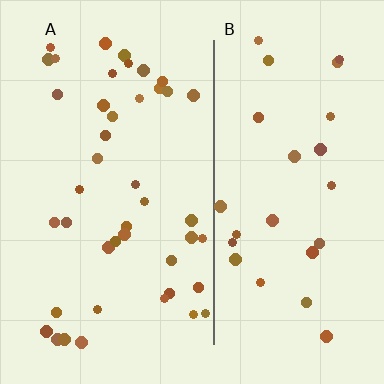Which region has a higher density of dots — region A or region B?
A (the left).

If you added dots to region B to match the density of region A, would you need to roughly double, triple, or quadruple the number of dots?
Approximately double.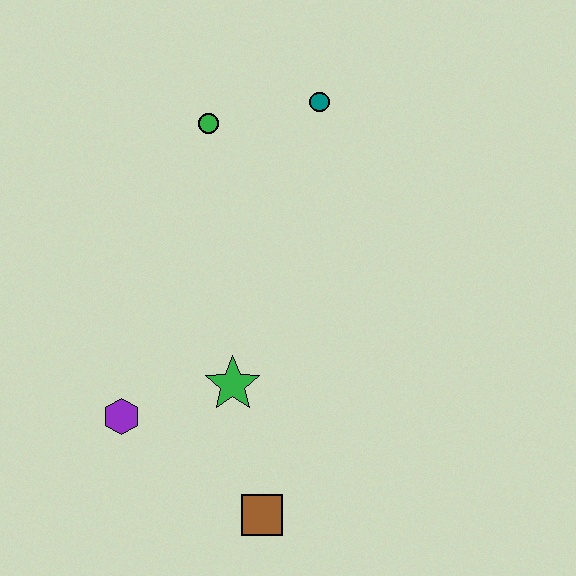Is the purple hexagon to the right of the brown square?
No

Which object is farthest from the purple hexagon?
The teal circle is farthest from the purple hexagon.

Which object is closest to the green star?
The purple hexagon is closest to the green star.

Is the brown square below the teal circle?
Yes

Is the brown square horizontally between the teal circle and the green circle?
Yes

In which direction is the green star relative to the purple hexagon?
The green star is to the right of the purple hexagon.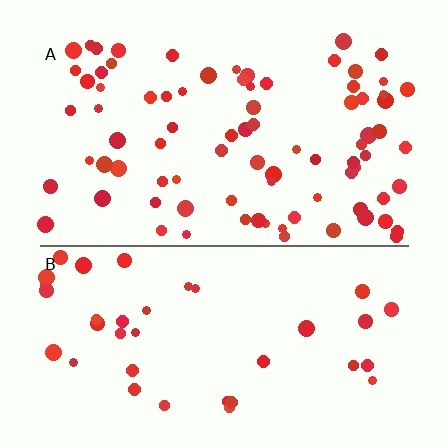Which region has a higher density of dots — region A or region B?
A (the top).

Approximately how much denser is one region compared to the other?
Approximately 2.2× — region A over region B.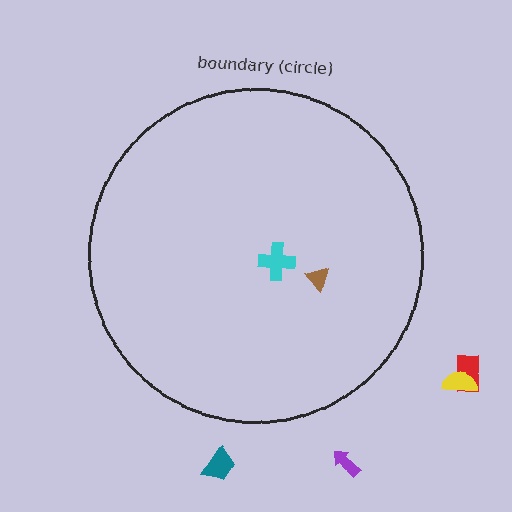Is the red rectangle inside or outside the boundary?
Outside.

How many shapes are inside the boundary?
2 inside, 4 outside.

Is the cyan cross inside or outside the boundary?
Inside.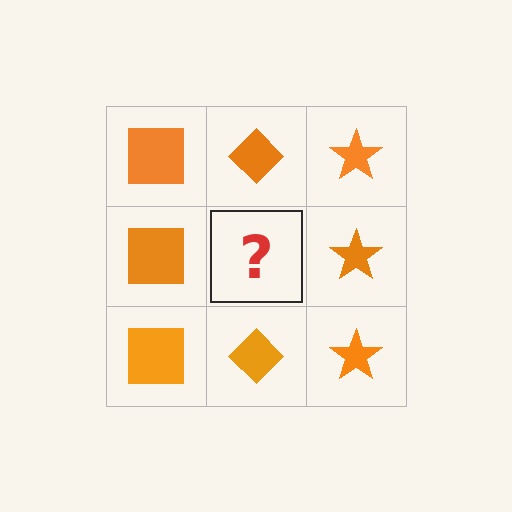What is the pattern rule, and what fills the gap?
The rule is that each column has a consistent shape. The gap should be filled with an orange diamond.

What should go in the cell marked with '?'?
The missing cell should contain an orange diamond.